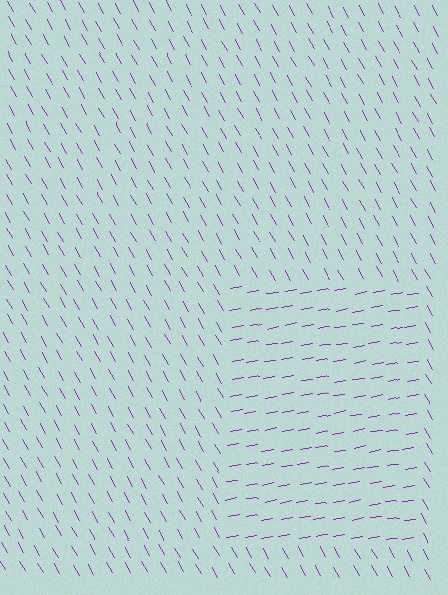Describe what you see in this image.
The image is filled with small purple line segments. A rectangle region in the image has lines oriented differently from the surrounding lines, creating a visible texture boundary.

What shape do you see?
I see a rectangle.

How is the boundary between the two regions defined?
The boundary is defined purely by a change in line orientation (approximately 71 degrees difference). All lines are the same color and thickness.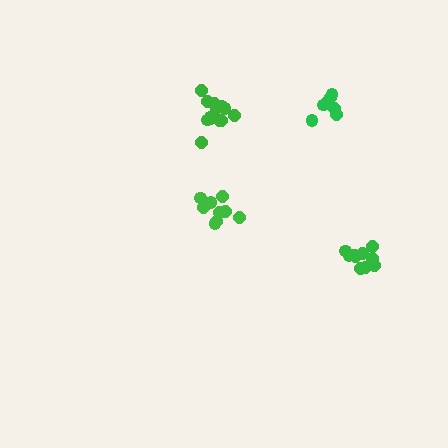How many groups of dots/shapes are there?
There are 4 groups.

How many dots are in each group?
Group 1: 10 dots, Group 2: 9 dots, Group 3: 8 dots, Group 4: 13 dots (40 total).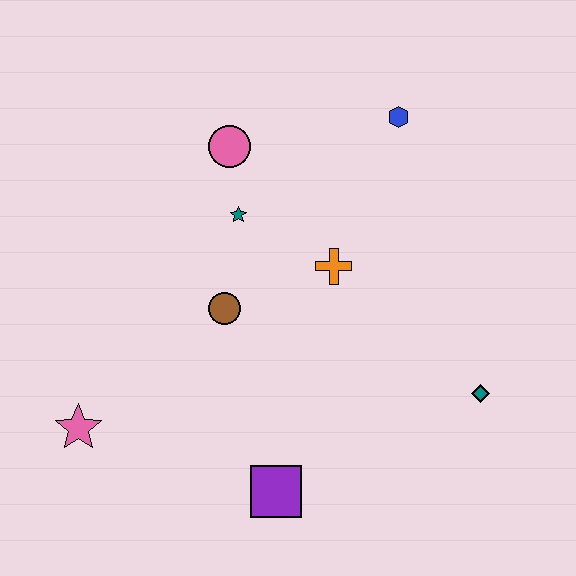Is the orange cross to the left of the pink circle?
No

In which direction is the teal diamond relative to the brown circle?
The teal diamond is to the right of the brown circle.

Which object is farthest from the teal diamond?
The pink star is farthest from the teal diamond.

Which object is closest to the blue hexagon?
The orange cross is closest to the blue hexagon.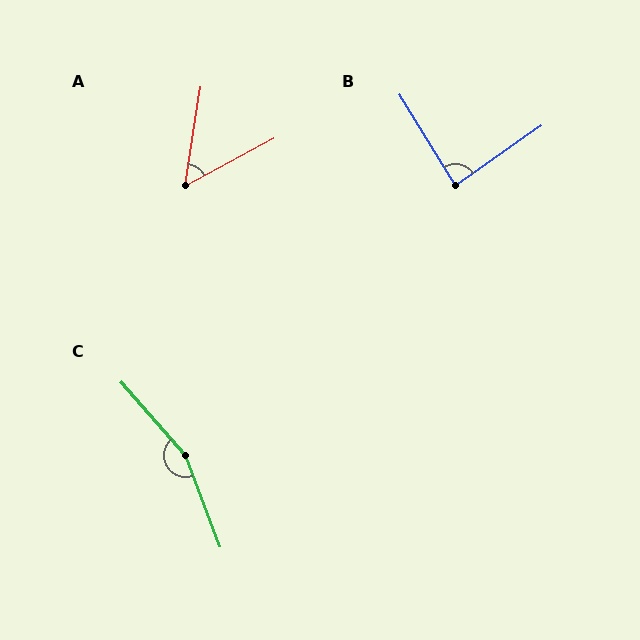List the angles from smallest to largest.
A (53°), B (87°), C (159°).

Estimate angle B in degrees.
Approximately 87 degrees.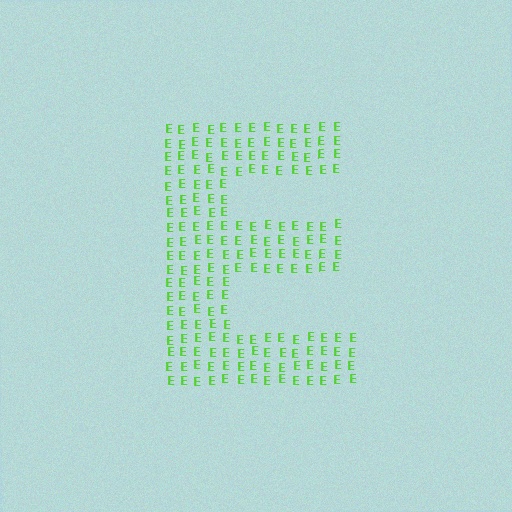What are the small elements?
The small elements are letter E's.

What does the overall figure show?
The overall figure shows the letter E.